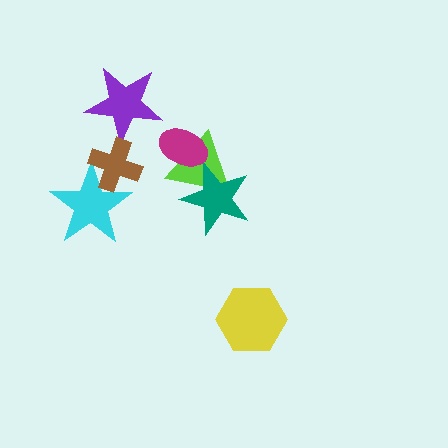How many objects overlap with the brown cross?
1 object overlaps with the brown cross.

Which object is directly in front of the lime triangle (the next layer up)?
The teal star is directly in front of the lime triangle.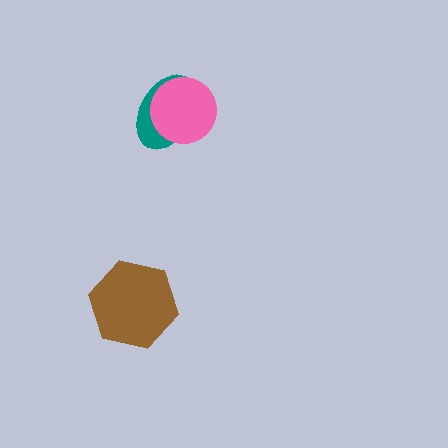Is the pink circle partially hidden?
No, no other shape covers it.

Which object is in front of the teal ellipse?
The pink circle is in front of the teal ellipse.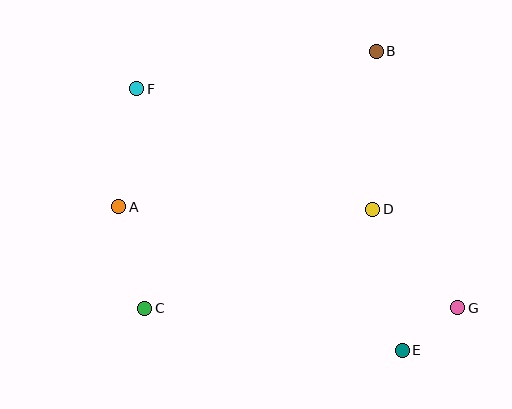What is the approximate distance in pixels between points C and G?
The distance between C and G is approximately 313 pixels.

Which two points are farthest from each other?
Points F and G are farthest from each other.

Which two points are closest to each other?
Points E and G are closest to each other.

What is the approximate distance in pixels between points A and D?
The distance between A and D is approximately 254 pixels.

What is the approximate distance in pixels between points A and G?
The distance between A and G is approximately 354 pixels.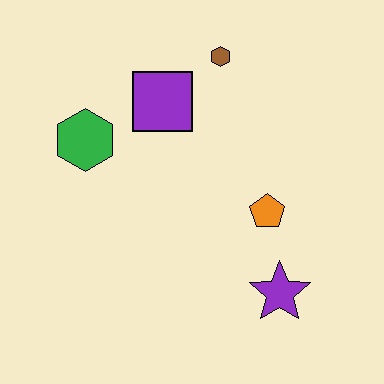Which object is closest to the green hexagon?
The purple square is closest to the green hexagon.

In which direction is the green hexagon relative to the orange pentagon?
The green hexagon is to the left of the orange pentagon.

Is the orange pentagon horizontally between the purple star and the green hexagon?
Yes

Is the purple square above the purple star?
Yes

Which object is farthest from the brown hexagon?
The purple star is farthest from the brown hexagon.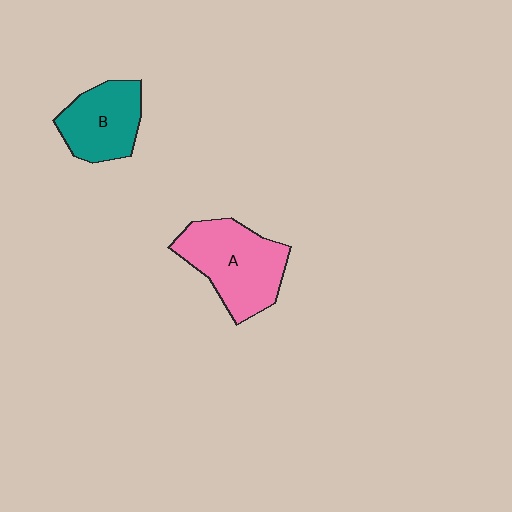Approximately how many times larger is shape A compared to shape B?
Approximately 1.4 times.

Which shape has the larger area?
Shape A (pink).